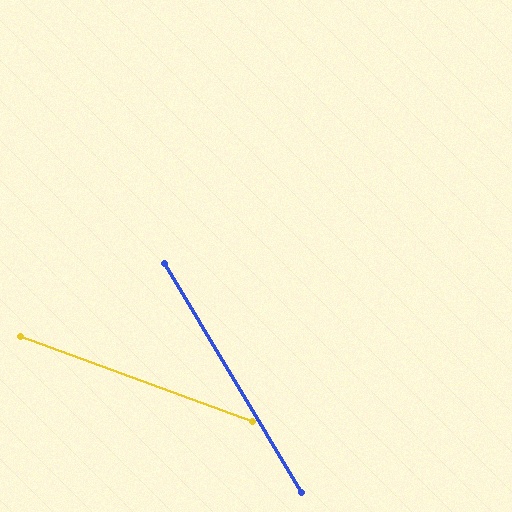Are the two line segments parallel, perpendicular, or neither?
Neither parallel nor perpendicular — they differ by about 39°.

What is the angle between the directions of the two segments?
Approximately 39 degrees.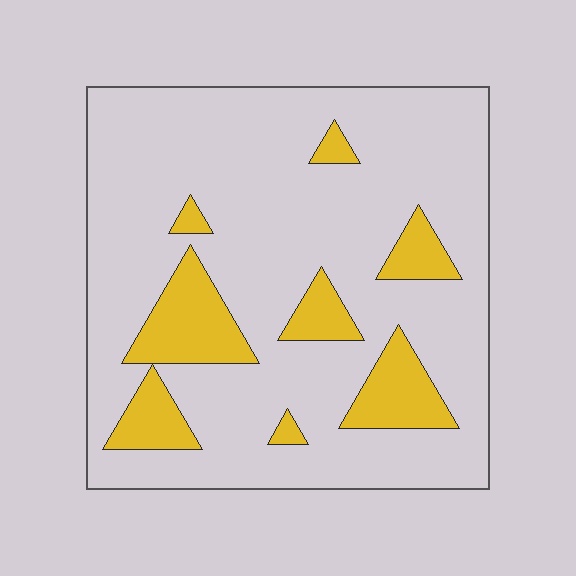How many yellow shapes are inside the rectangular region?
8.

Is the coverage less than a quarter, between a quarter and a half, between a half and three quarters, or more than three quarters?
Less than a quarter.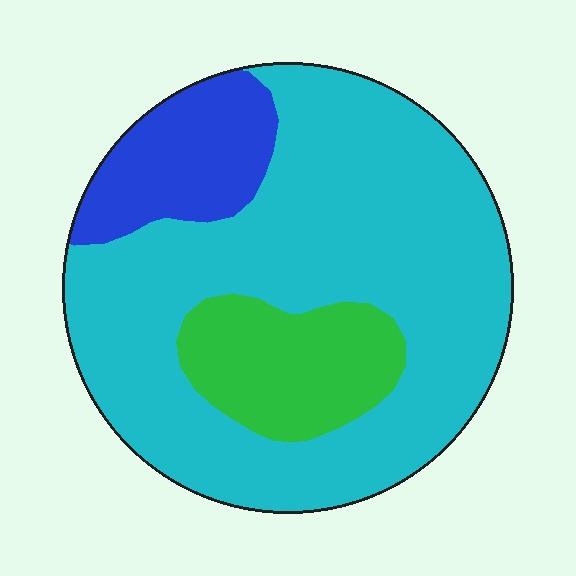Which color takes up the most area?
Cyan, at roughly 70%.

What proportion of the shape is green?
Green covers roughly 15% of the shape.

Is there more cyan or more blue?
Cyan.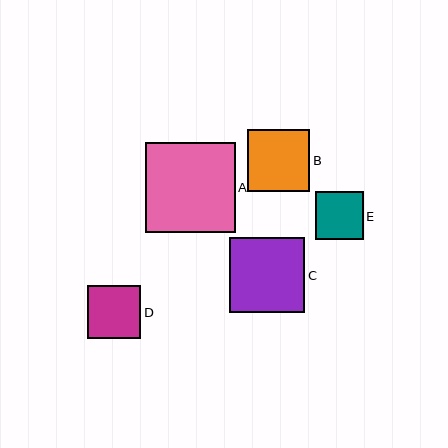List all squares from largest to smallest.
From largest to smallest: A, C, B, D, E.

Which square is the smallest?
Square E is the smallest with a size of approximately 48 pixels.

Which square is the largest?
Square A is the largest with a size of approximately 90 pixels.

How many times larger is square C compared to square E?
Square C is approximately 1.6 times the size of square E.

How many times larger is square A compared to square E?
Square A is approximately 1.9 times the size of square E.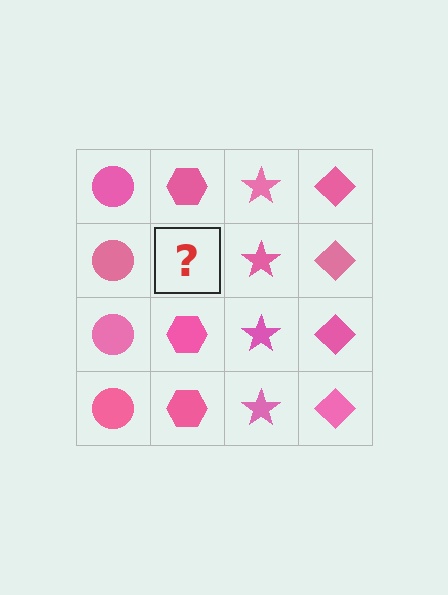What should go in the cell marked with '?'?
The missing cell should contain a pink hexagon.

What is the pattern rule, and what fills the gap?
The rule is that each column has a consistent shape. The gap should be filled with a pink hexagon.